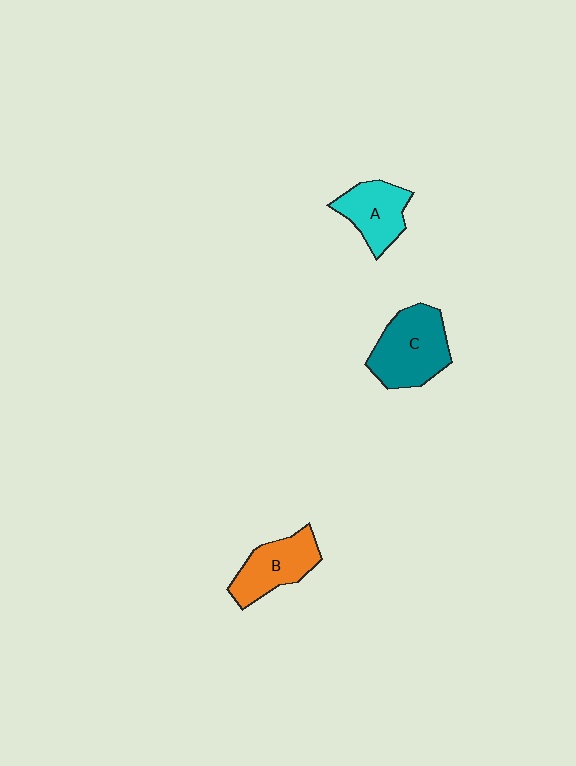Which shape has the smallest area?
Shape A (cyan).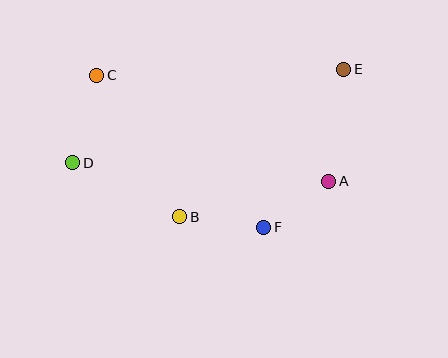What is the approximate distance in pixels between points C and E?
The distance between C and E is approximately 247 pixels.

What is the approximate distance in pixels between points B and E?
The distance between B and E is approximately 221 pixels.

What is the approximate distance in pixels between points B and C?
The distance between B and C is approximately 164 pixels.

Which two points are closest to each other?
Points A and F are closest to each other.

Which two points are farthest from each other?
Points D and E are farthest from each other.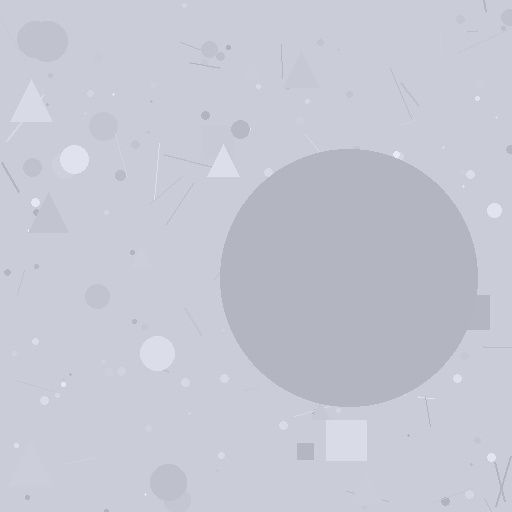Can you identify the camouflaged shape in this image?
The camouflaged shape is a circle.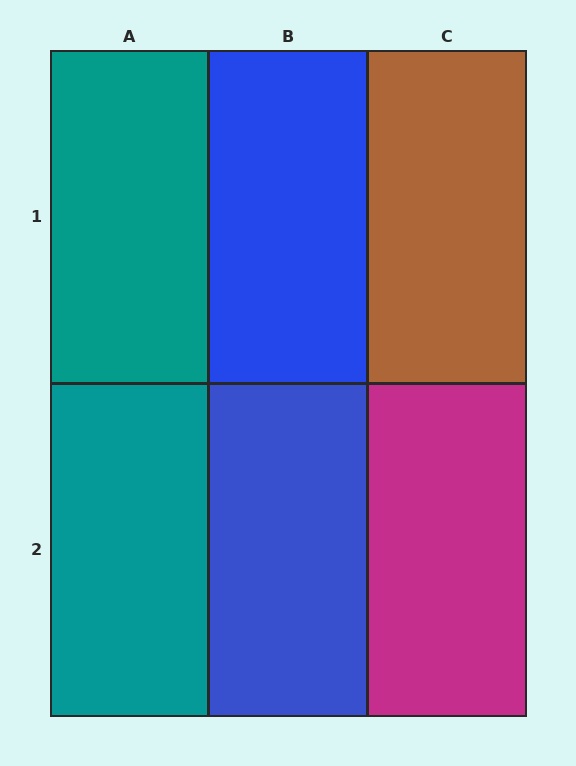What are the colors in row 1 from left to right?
Teal, blue, brown.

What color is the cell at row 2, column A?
Teal.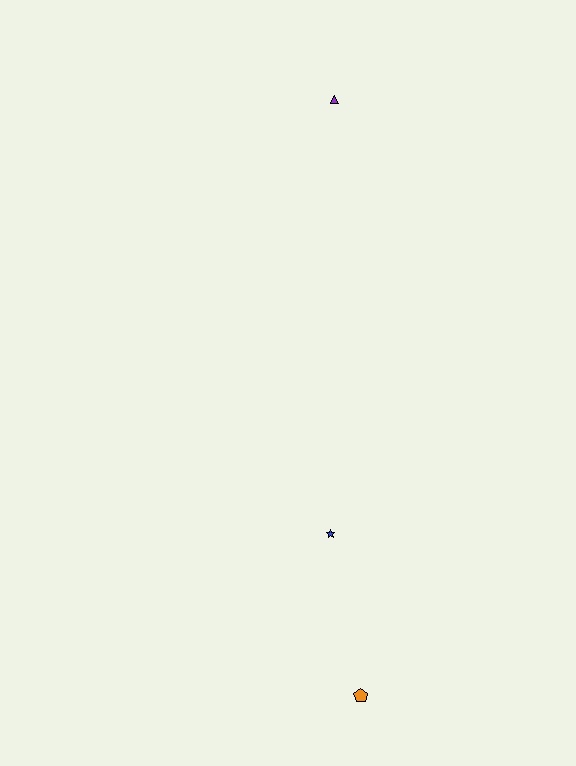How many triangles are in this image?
There is 1 triangle.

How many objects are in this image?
There are 3 objects.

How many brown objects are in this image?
There are no brown objects.